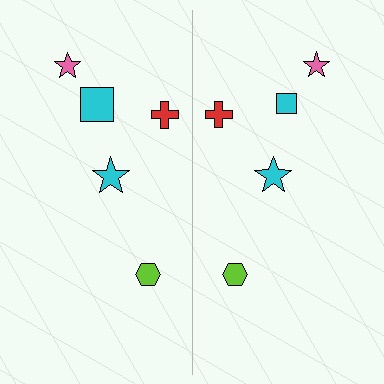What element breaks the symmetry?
The cyan square on the right side has a different size than its mirror counterpart.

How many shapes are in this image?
There are 10 shapes in this image.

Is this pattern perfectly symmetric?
No, the pattern is not perfectly symmetric. The cyan square on the right side has a different size than its mirror counterpart.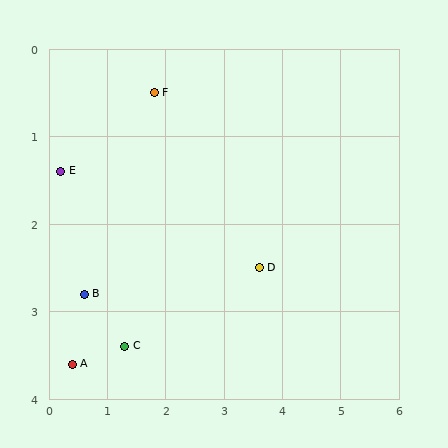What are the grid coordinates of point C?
Point C is at approximately (1.3, 3.4).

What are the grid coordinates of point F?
Point F is at approximately (1.8, 0.5).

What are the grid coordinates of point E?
Point E is at approximately (0.2, 1.4).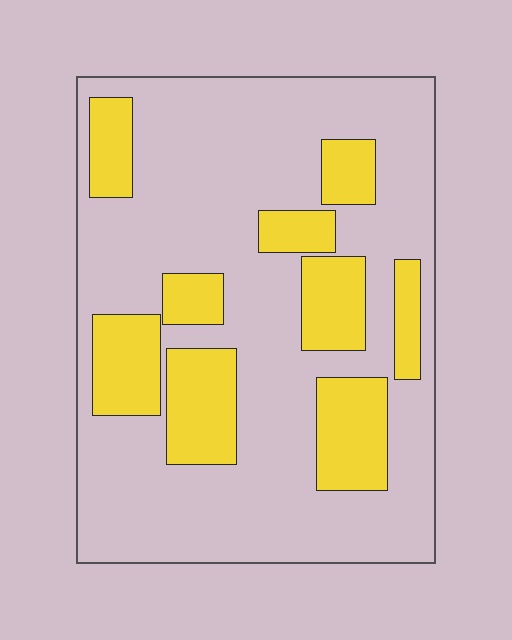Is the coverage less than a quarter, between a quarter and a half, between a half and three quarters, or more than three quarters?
Between a quarter and a half.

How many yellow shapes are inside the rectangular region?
9.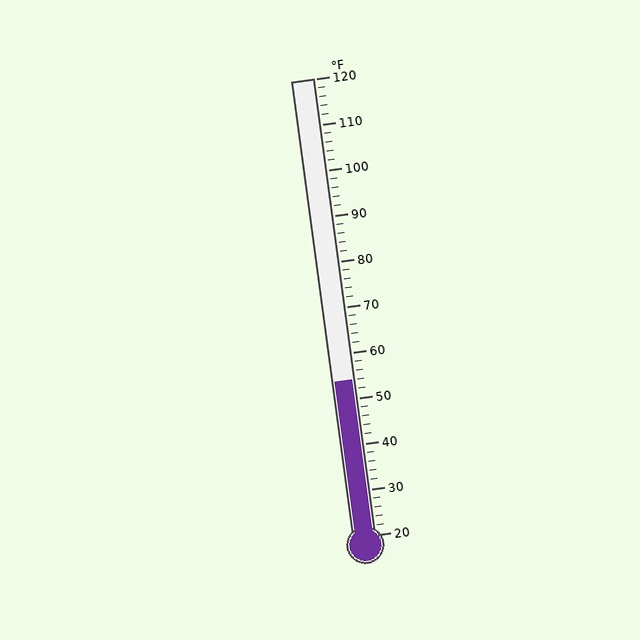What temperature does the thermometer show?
The thermometer shows approximately 54°F.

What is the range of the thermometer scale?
The thermometer scale ranges from 20°F to 120°F.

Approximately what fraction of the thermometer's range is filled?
The thermometer is filled to approximately 35% of its range.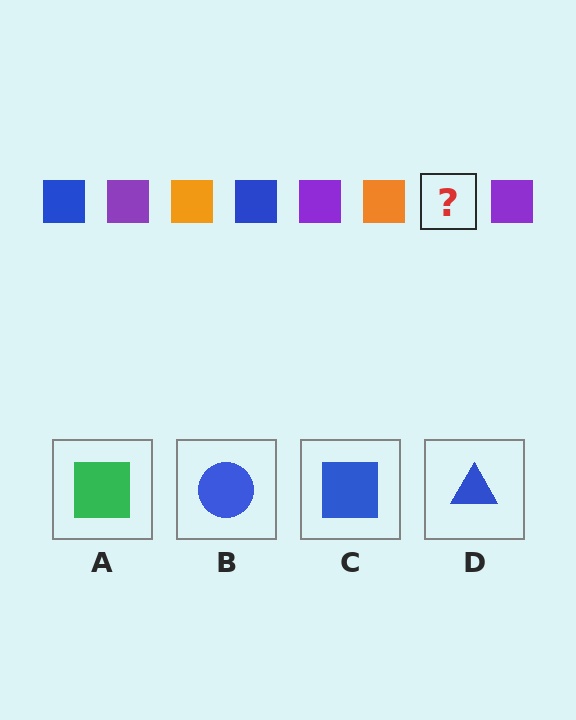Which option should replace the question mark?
Option C.